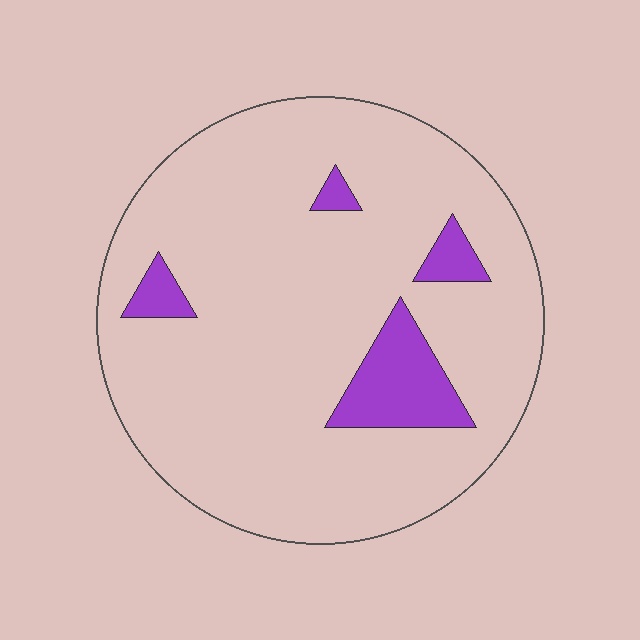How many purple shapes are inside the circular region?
4.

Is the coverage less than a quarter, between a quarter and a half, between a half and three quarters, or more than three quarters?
Less than a quarter.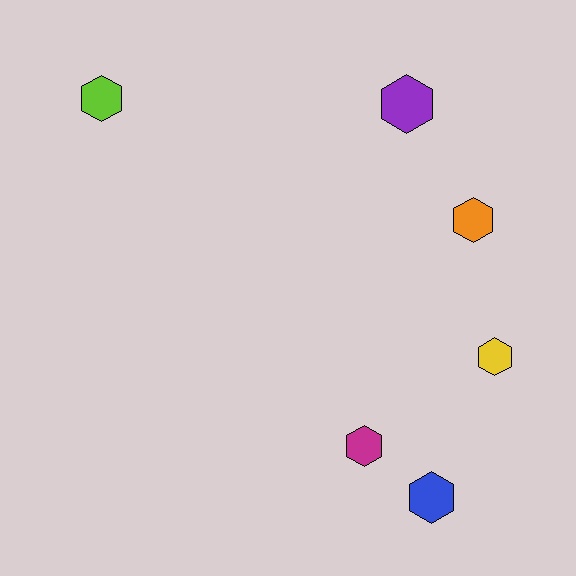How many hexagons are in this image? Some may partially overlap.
There are 6 hexagons.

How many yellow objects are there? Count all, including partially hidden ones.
There is 1 yellow object.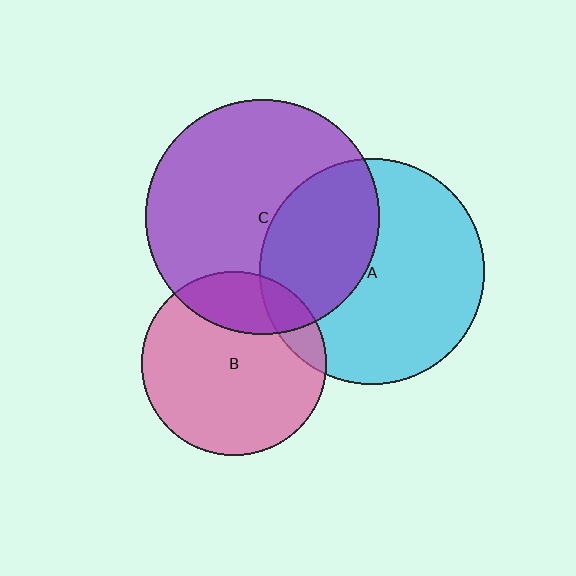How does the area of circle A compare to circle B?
Approximately 1.5 times.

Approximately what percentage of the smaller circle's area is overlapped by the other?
Approximately 35%.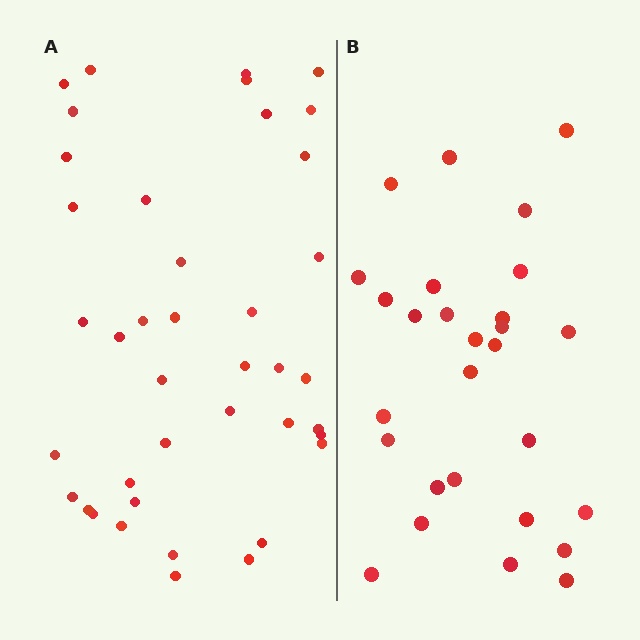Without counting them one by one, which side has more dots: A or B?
Region A (the left region) has more dots.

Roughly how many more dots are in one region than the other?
Region A has roughly 12 or so more dots than region B.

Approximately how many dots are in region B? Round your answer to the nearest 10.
About 30 dots. (The exact count is 28, which rounds to 30.)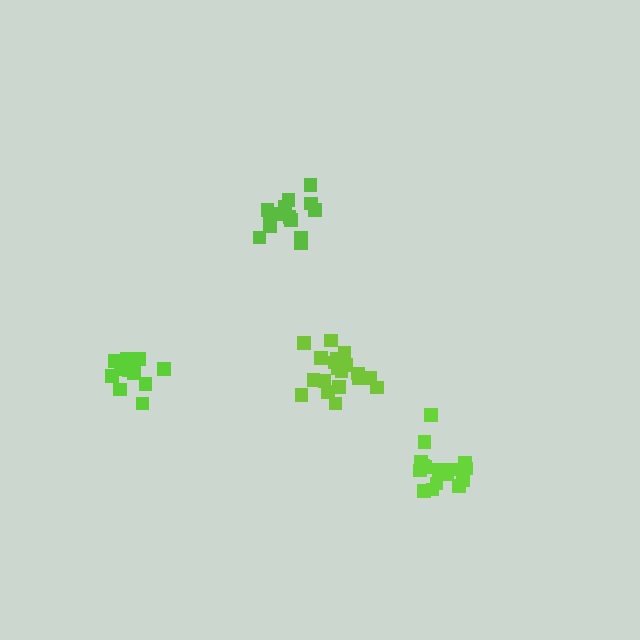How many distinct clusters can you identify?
There are 4 distinct clusters.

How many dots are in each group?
Group 1: 14 dots, Group 2: 14 dots, Group 3: 20 dots, Group 4: 17 dots (65 total).